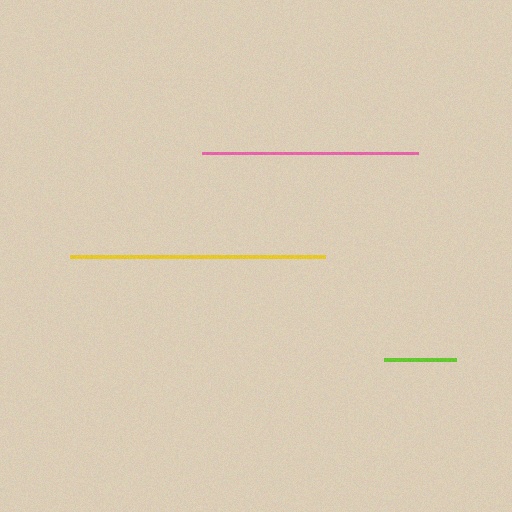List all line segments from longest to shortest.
From longest to shortest: yellow, pink, lime.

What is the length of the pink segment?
The pink segment is approximately 216 pixels long.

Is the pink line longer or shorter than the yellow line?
The yellow line is longer than the pink line.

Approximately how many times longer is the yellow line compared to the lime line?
The yellow line is approximately 3.5 times the length of the lime line.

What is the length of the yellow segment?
The yellow segment is approximately 255 pixels long.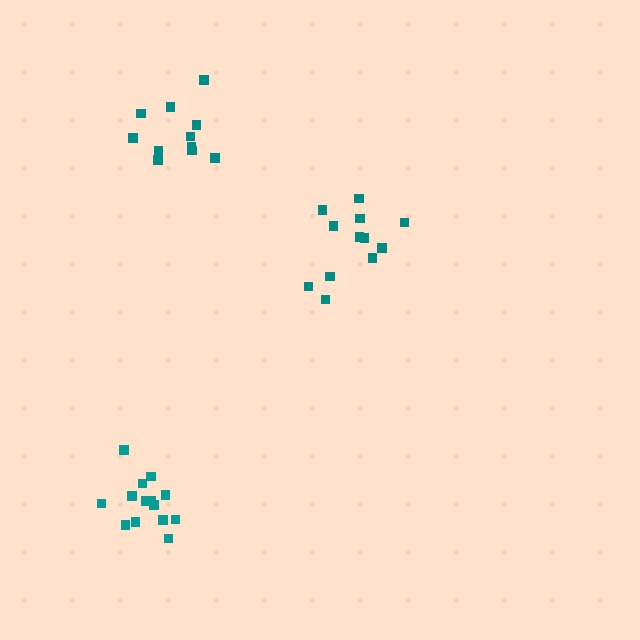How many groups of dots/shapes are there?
There are 3 groups.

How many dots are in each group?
Group 1: 12 dots, Group 2: 14 dots, Group 3: 11 dots (37 total).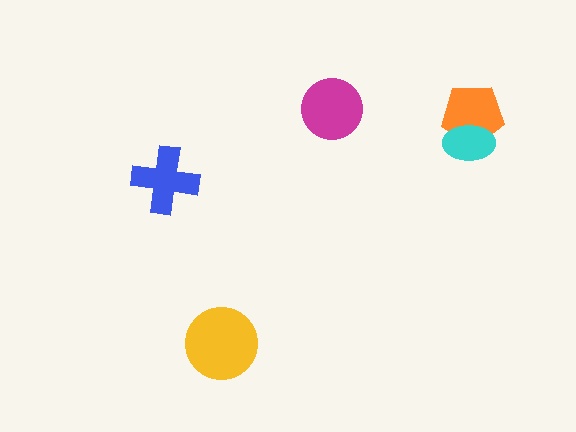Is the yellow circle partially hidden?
No, no other shape covers it.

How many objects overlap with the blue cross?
0 objects overlap with the blue cross.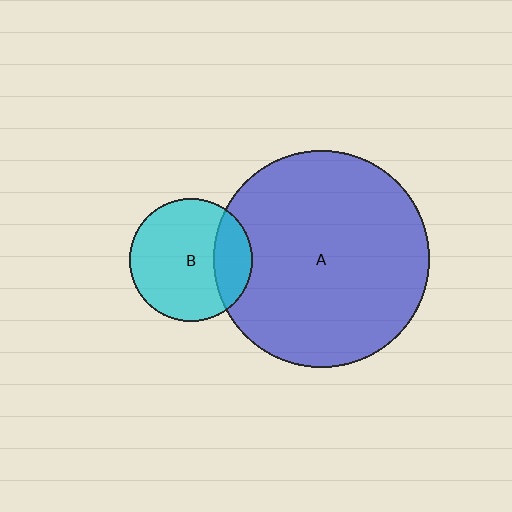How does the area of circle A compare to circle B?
Approximately 3.1 times.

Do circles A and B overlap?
Yes.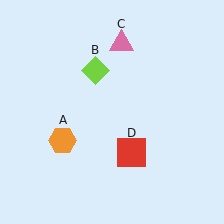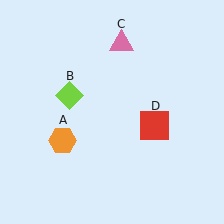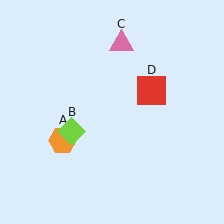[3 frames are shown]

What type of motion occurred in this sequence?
The lime diamond (object B), red square (object D) rotated counterclockwise around the center of the scene.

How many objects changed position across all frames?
2 objects changed position: lime diamond (object B), red square (object D).